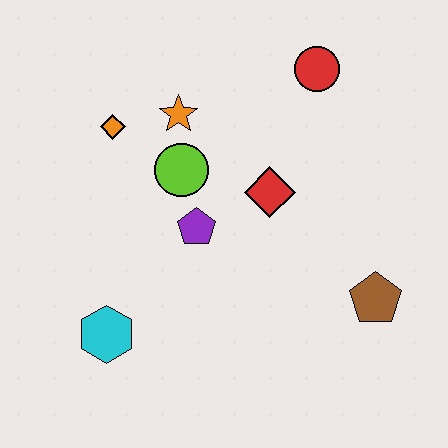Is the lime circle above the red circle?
No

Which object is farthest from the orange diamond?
The brown pentagon is farthest from the orange diamond.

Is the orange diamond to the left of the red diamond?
Yes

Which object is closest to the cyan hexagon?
The purple pentagon is closest to the cyan hexagon.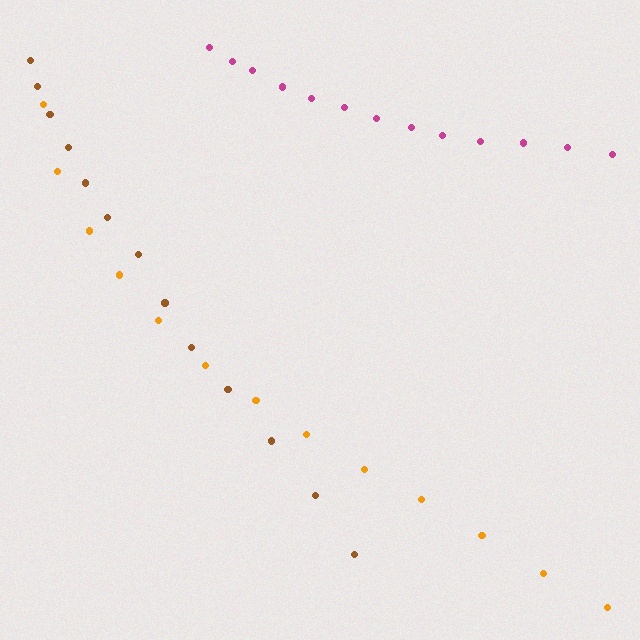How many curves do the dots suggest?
There are 3 distinct paths.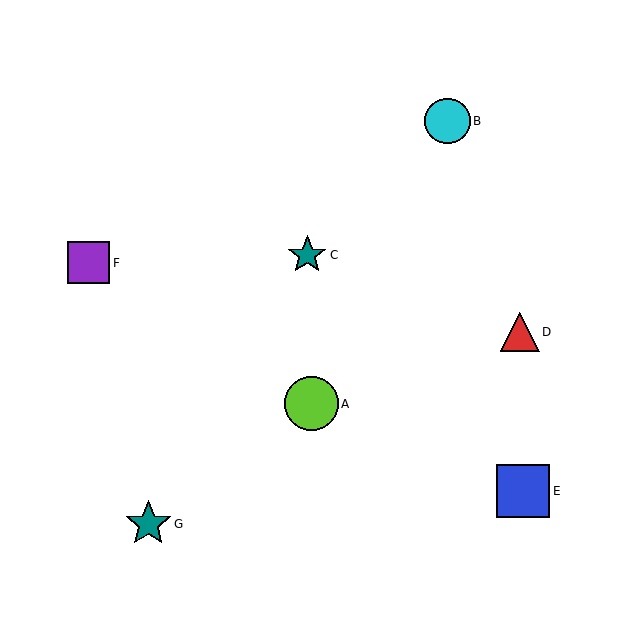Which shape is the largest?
The lime circle (labeled A) is the largest.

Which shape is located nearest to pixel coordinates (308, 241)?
The teal star (labeled C) at (307, 255) is nearest to that location.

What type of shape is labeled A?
Shape A is a lime circle.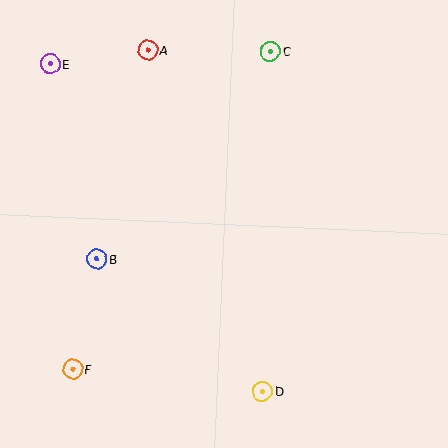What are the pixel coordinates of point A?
Point A is at (148, 50).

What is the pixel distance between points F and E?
The distance between F and E is 306 pixels.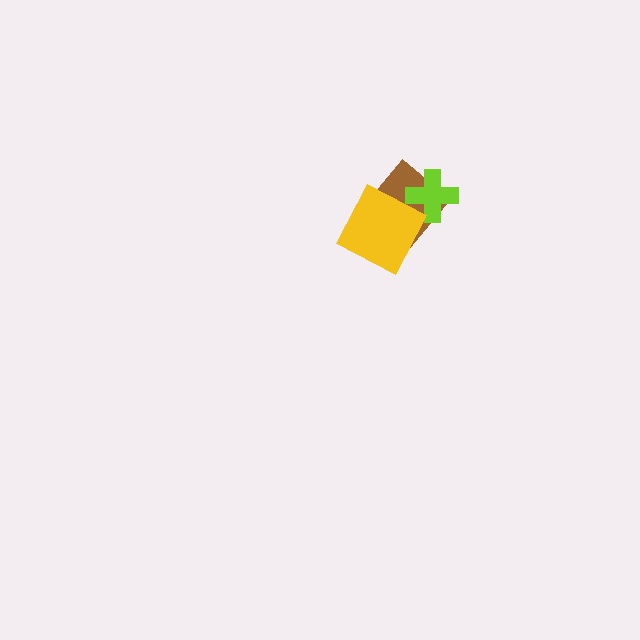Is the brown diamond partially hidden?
Yes, it is partially covered by another shape.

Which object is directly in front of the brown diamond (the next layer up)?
The lime cross is directly in front of the brown diamond.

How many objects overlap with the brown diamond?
2 objects overlap with the brown diamond.